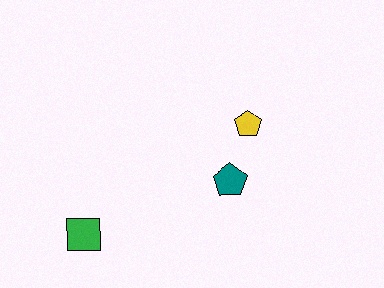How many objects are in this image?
There are 3 objects.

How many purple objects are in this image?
There are no purple objects.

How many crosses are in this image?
There are no crosses.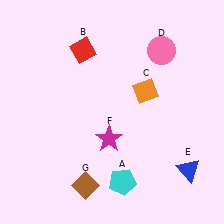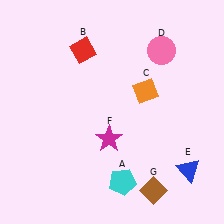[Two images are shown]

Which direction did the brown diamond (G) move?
The brown diamond (G) moved right.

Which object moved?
The brown diamond (G) moved right.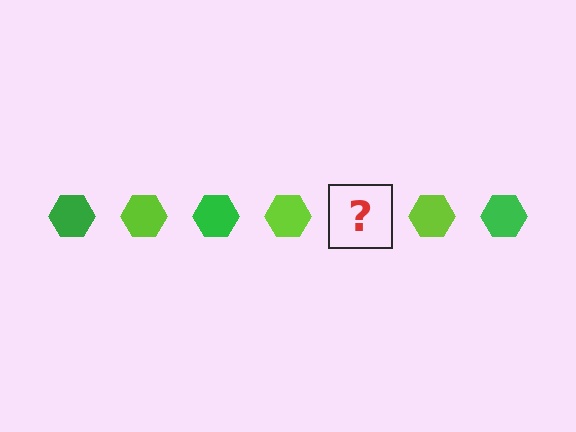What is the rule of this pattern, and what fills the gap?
The rule is that the pattern cycles through green, lime hexagons. The gap should be filled with a green hexagon.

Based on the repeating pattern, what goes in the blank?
The blank should be a green hexagon.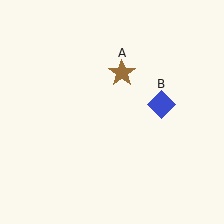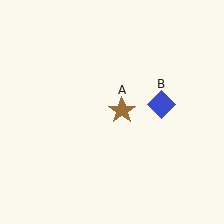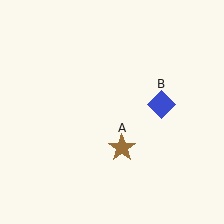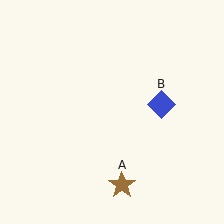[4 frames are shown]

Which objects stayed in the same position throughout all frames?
Blue diamond (object B) remained stationary.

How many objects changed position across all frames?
1 object changed position: brown star (object A).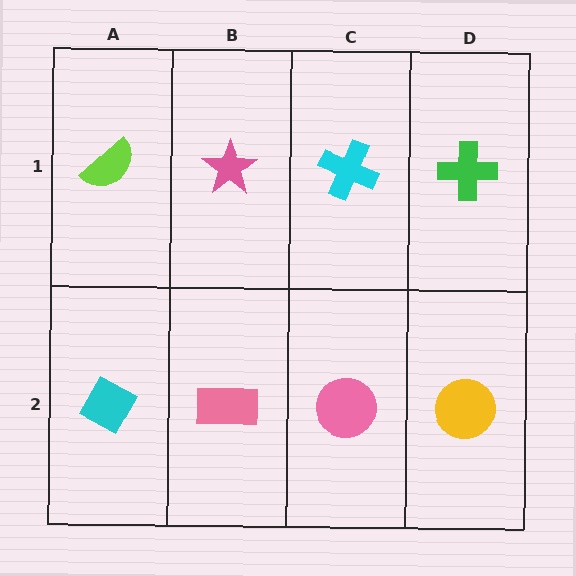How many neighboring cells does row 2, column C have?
3.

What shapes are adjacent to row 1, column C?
A pink circle (row 2, column C), a pink star (row 1, column B), a green cross (row 1, column D).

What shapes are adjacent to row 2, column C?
A cyan cross (row 1, column C), a pink rectangle (row 2, column B), a yellow circle (row 2, column D).